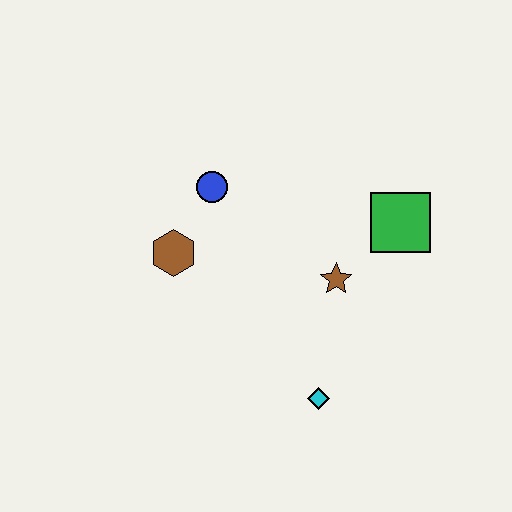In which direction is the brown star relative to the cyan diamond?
The brown star is above the cyan diamond.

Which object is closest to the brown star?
The green square is closest to the brown star.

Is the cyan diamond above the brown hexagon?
No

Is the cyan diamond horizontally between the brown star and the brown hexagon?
Yes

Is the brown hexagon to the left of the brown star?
Yes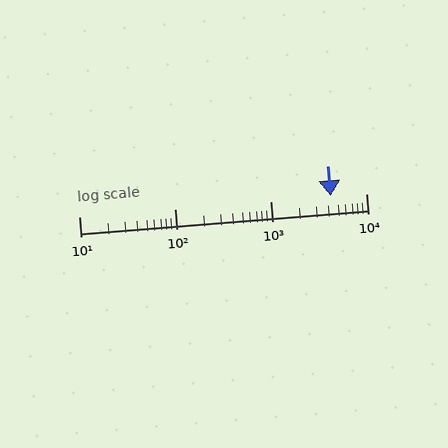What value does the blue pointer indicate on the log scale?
The pointer indicates approximately 4300.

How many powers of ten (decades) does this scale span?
The scale spans 3 decades, from 10 to 10000.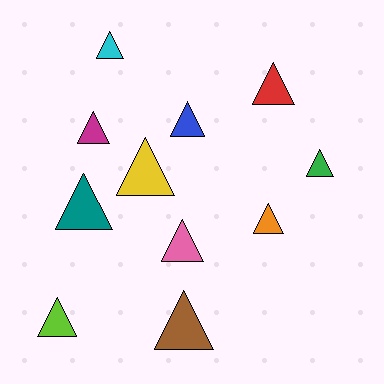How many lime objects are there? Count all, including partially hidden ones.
There is 1 lime object.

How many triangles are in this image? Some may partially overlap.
There are 11 triangles.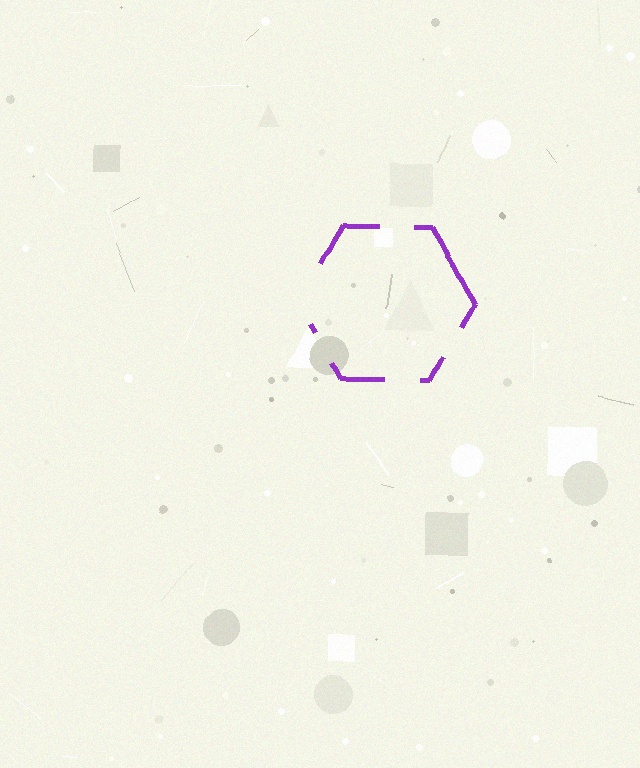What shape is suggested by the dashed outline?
The dashed outline suggests a hexagon.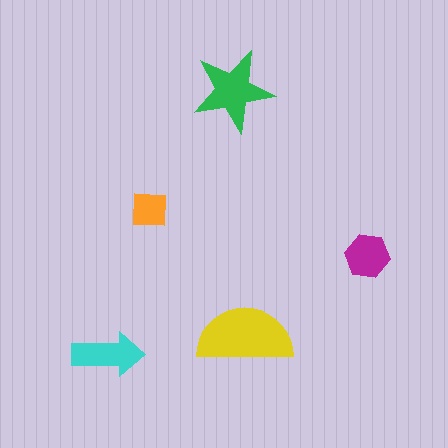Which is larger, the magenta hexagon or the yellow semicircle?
The yellow semicircle.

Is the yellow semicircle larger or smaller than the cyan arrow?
Larger.